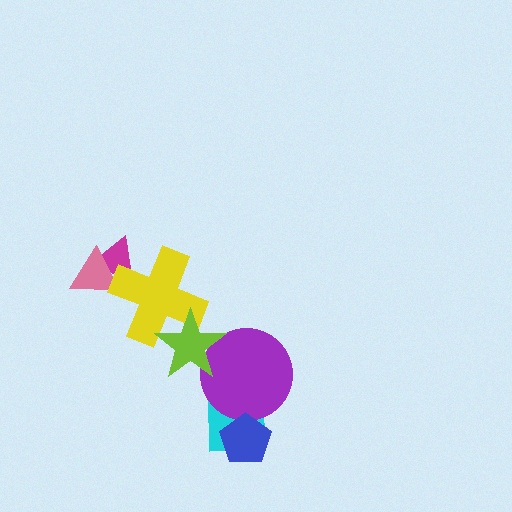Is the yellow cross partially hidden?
Yes, it is partially covered by another shape.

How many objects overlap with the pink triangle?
2 objects overlap with the pink triangle.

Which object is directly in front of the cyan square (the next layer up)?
The purple circle is directly in front of the cyan square.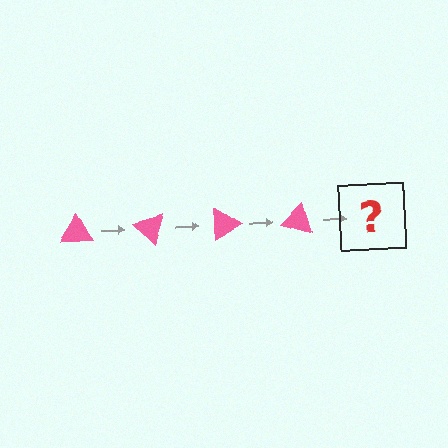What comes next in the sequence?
The next element should be a pink triangle rotated 180 degrees.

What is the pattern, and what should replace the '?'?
The pattern is that the triangle rotates 45 degrees each step. The '?' should be a pink triangle rotated 180 degrees.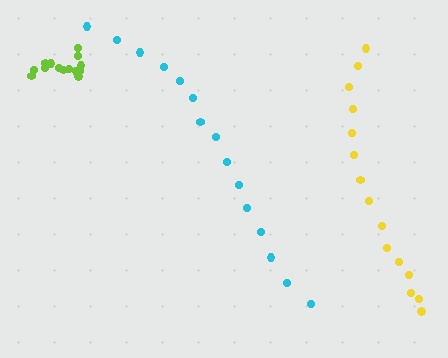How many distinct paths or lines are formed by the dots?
There are 3 distinct paths.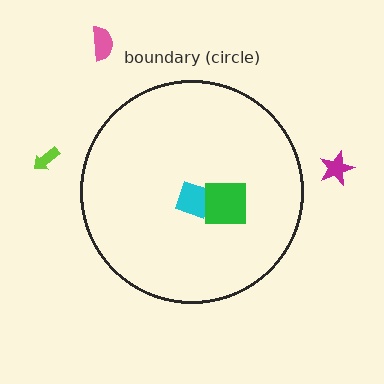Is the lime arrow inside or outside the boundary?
Outside.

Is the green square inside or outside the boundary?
Inside.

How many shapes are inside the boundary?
2 inside, 3 outside.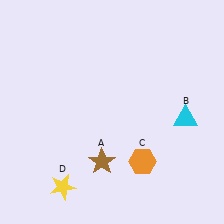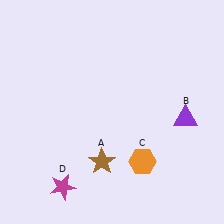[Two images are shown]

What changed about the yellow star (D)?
In Image 1, D is yellow. In Image 2, it changed to magenta.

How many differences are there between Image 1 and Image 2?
There are 2 differences between the two images.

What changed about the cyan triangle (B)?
In Image 1, B is cyan. In Image 2, it changed to purple.